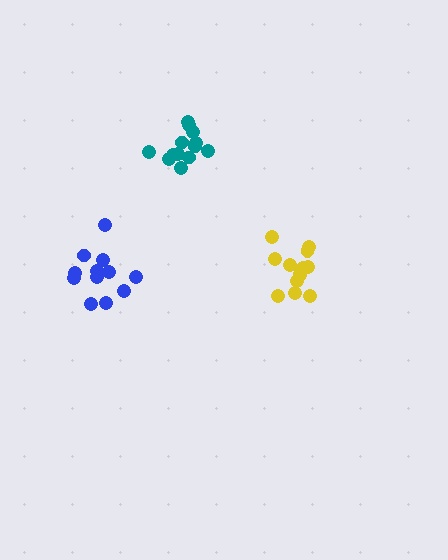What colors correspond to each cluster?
The clusters are colored: yellow, teal, blue.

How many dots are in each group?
Group 1: 13 dots, Group 2: 13 dots, Group 3: 12 dots (38 total).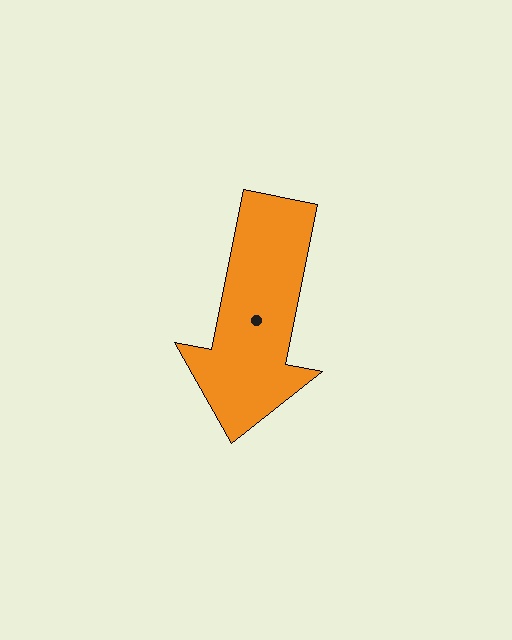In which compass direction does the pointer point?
South.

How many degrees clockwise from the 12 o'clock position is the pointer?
Approximately 191 degrees.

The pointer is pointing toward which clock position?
Roughly 6 o'clock.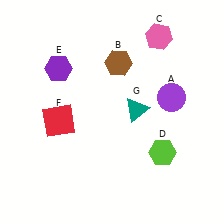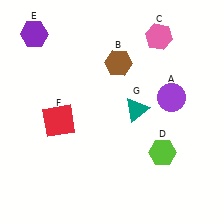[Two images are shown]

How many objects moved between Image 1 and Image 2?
1 object moved between the two images.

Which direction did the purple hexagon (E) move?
The purple hexagon (E) moved up.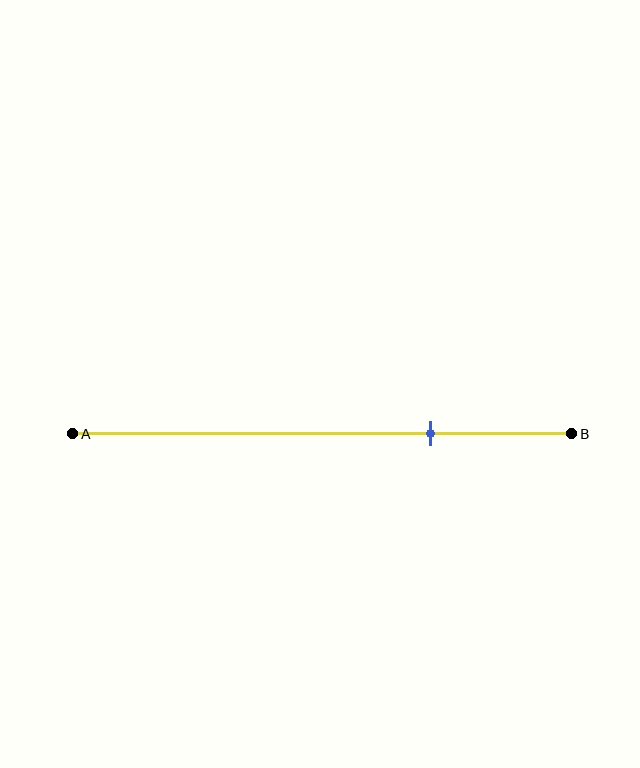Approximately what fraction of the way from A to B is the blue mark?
The blue mark is approximately 70% of the way from A to B.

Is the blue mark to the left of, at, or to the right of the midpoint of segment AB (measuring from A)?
The blue mark is to the right of the midpoint of segment AB.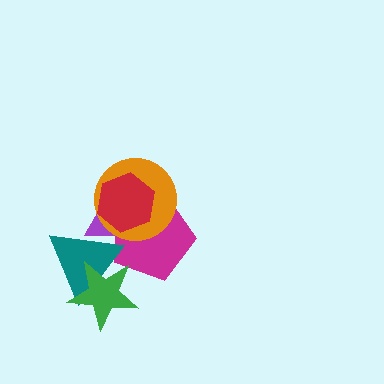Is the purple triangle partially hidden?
Yes, it is partially covered by another shape.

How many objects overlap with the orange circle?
3 objects overlap with the orange circle.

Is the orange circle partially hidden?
Yes, it is partially covered by another shape.